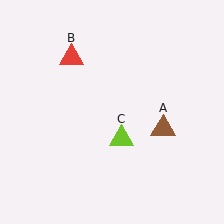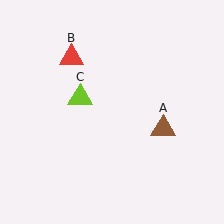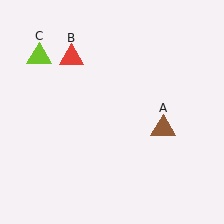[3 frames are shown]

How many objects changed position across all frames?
1 object changed position: lime triangle (object C).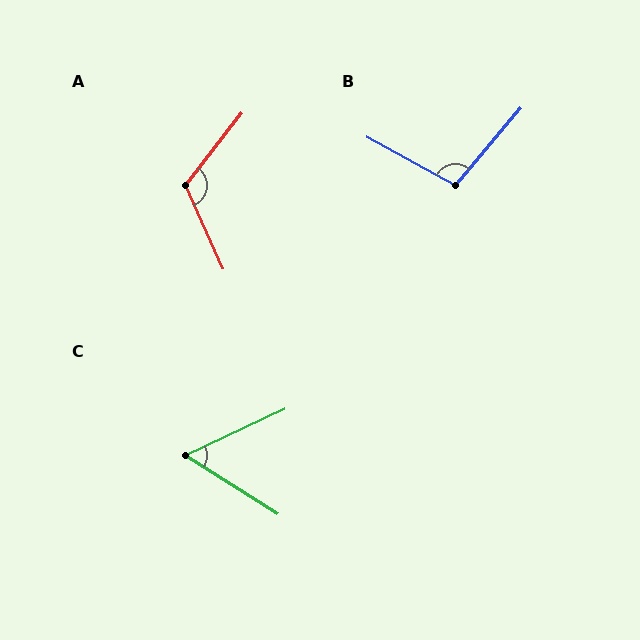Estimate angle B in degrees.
Approximately 101 degrees.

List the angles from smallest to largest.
C (57°), B (101°), A (118°).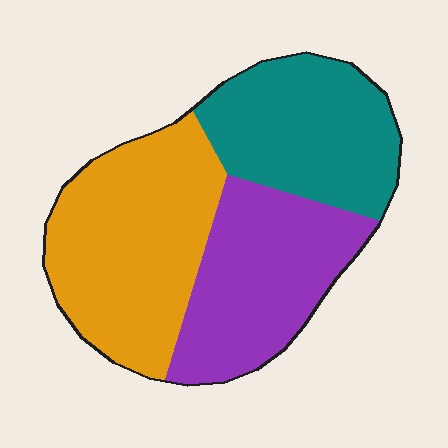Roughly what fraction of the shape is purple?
Purple covers roughly 30% of the shape.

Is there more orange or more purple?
Orange.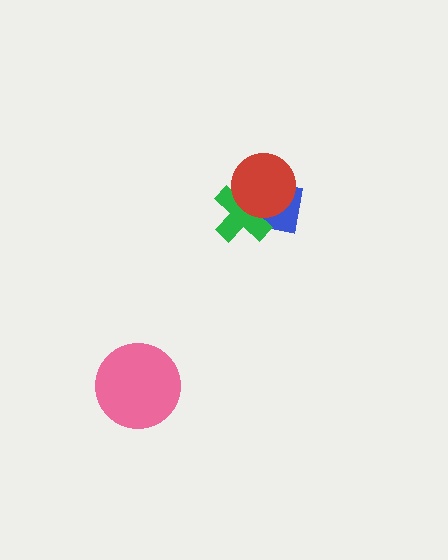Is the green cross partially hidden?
Yes, it is partially covered by another shape.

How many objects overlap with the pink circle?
0 objects overlap with the pink circle.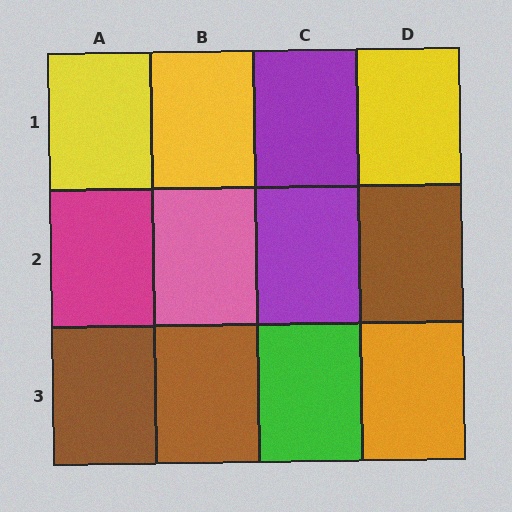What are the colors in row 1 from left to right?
Yellow, yellow, purple, yellow.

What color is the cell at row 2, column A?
Magenta.